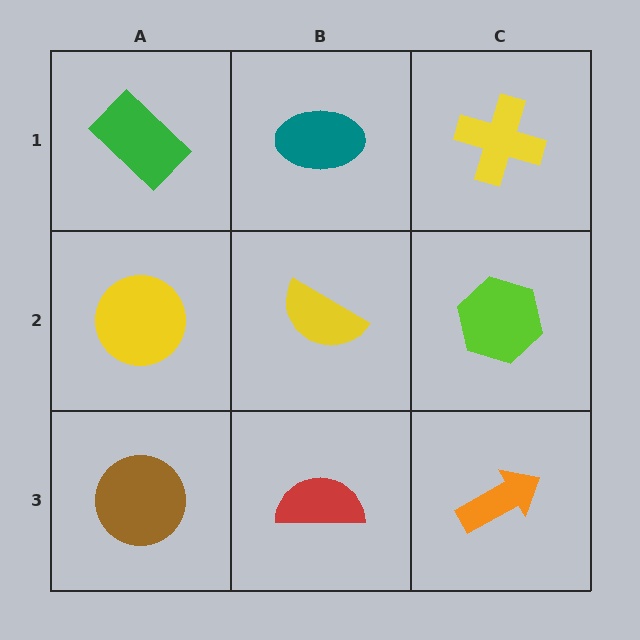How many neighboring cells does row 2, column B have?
4.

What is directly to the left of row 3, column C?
A red semicircle.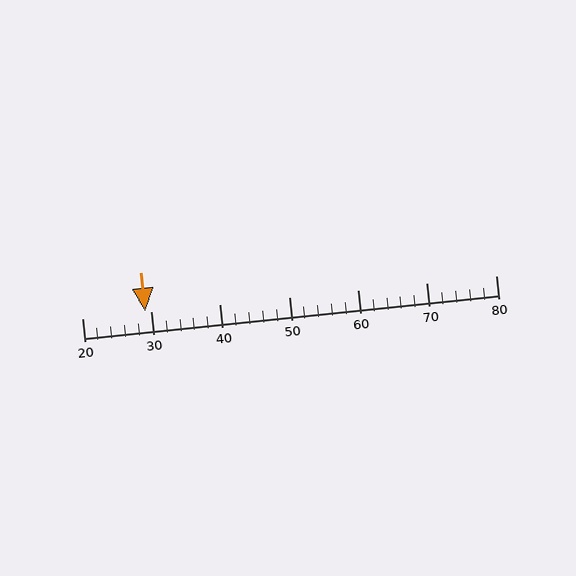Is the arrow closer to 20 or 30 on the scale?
The arrow is closer to 30.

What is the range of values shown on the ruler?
The ruler shows values from 20 to 80.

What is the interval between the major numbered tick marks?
The major tick marks are spaced 10 units apart.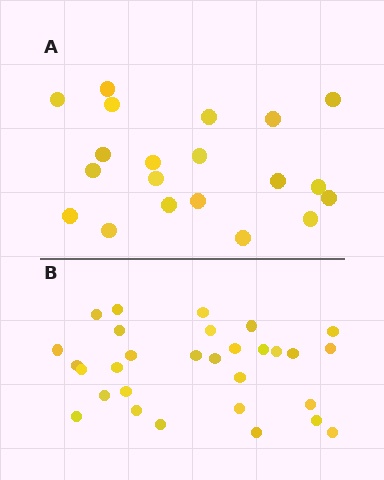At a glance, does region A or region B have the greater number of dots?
Region B (the bottom region) has more dots.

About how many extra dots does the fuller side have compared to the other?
Region B has roughly 10 or so more dots than region A.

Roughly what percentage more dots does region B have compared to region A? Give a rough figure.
About 50% more.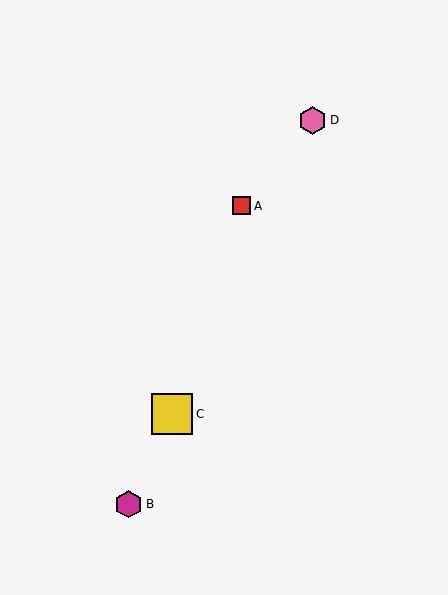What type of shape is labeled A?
Shape A is a red square.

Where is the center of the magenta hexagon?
The center of the magenta hexagon is at (129, 504).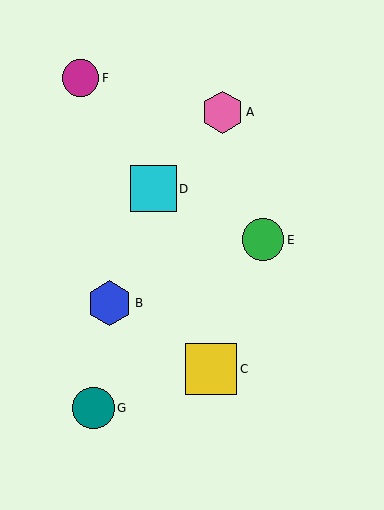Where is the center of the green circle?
The center of the green circle is at (263, 240).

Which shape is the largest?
The yellow square (labeled C) is the largest.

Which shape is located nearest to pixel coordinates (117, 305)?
The blue hexagon (labeled B) at (110, 303) is nearest to that location.